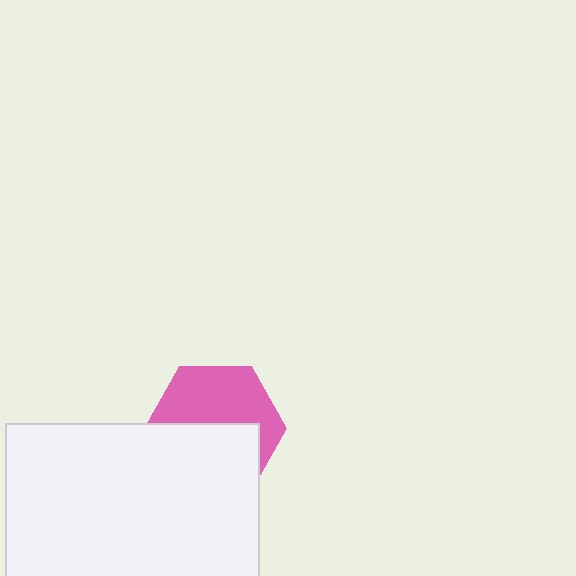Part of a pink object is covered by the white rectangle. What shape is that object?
It is a hexagon.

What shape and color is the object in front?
The object in front is a white rectangle.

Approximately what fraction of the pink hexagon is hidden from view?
Roughly 49% of the pink hexagon is hidden behind the white rectangle.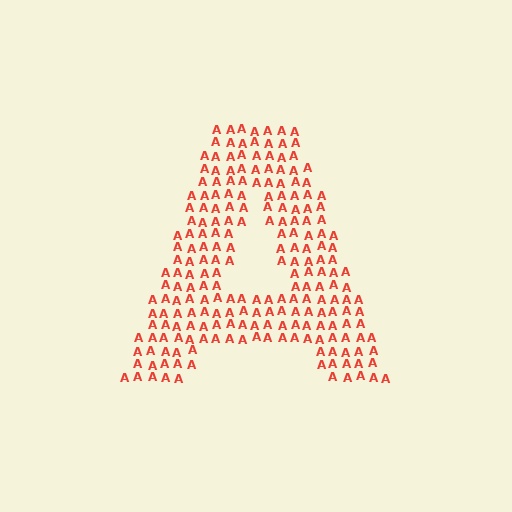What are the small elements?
The small elements are letter A's.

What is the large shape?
The large shape is the letter A.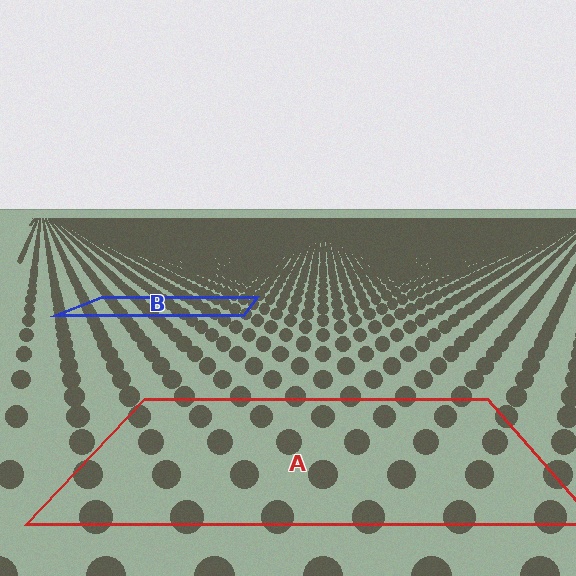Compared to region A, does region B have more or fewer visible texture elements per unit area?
Region B has more texture elements per unit area — they are packed more densely because it is farther away.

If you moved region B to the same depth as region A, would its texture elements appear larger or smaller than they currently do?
They would appear larger. At a closer depth, the same texture elements are projected at a bigger on-screen size.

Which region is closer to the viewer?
Region A is closer. The texture elements there are larger and more spread out.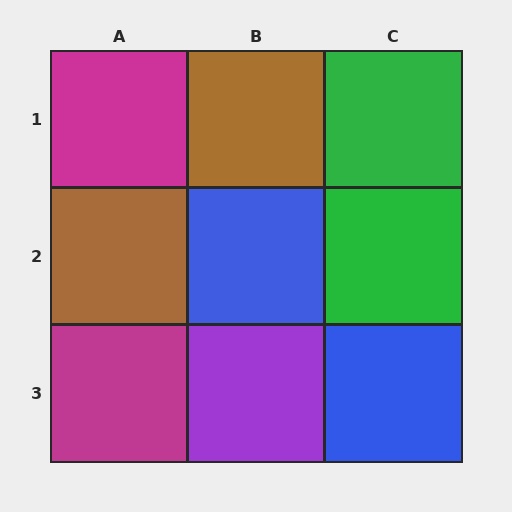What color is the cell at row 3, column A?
Magenta.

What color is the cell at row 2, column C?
Green.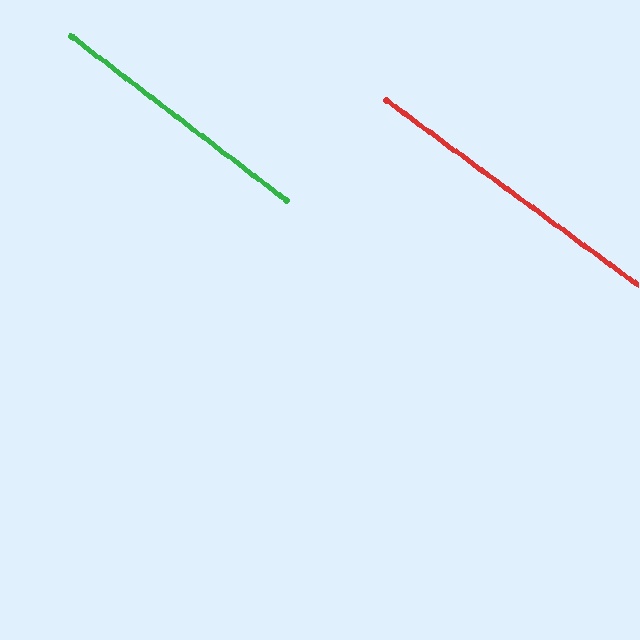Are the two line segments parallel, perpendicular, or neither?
Parallel — their directions differ by only 1.2°.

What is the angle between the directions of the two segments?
Approximately 1 degree.